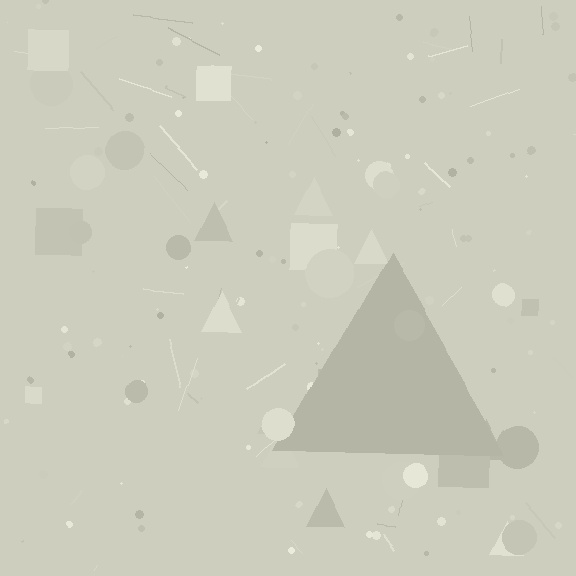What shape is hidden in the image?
A triangle is hidden in the image.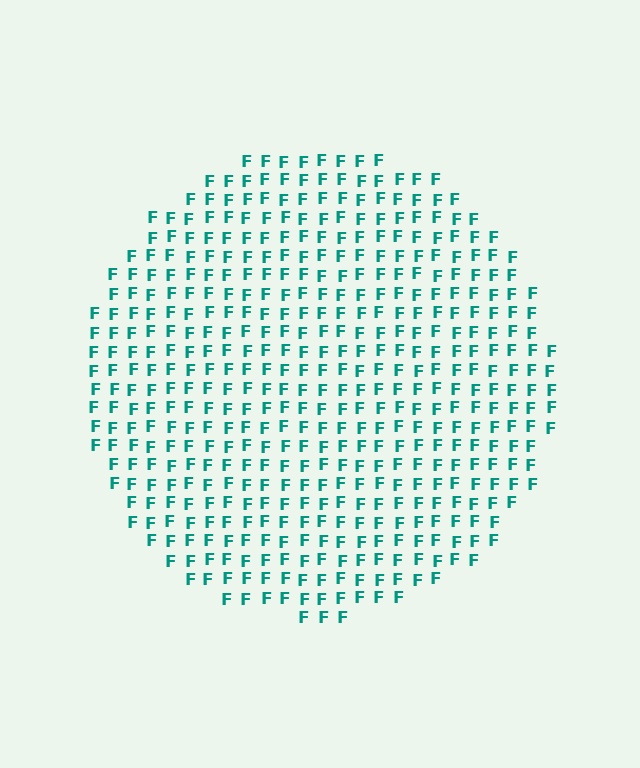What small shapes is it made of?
It is made of small letter F's.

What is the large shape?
The large shape is a circle.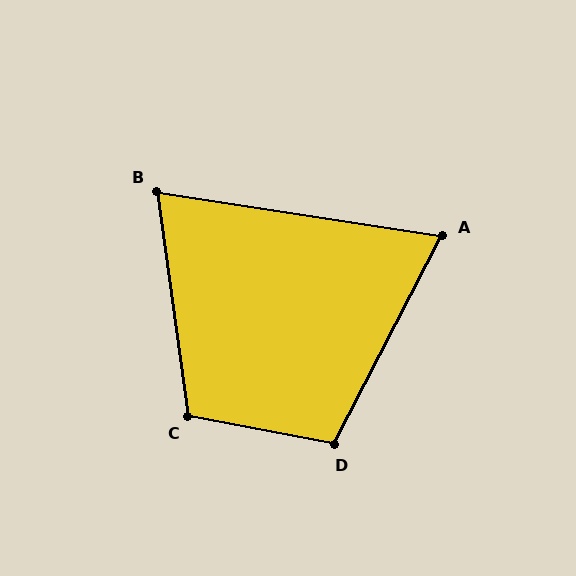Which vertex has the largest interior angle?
C, at approximately 109 degrees.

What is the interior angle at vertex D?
Approximately 107 degrees (obtuse).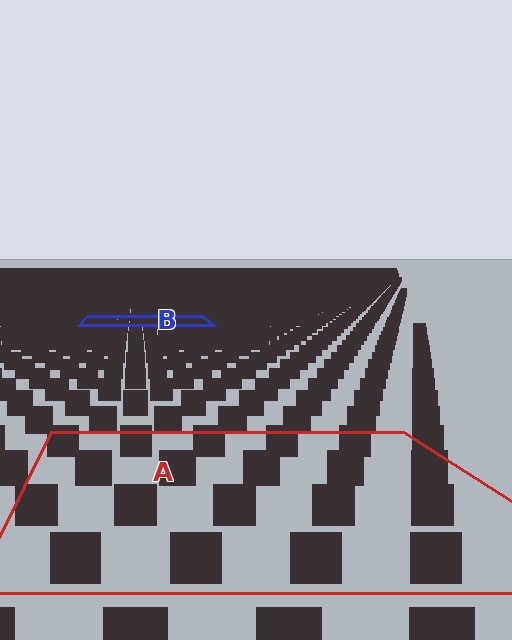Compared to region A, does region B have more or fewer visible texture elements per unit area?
Region B has more texture elements per unit area — they are packed more densely because it is farther away.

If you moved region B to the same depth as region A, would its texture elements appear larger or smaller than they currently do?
They would appear larger. At a closer depth, the same texture elements are projected at a bigger on-screen size.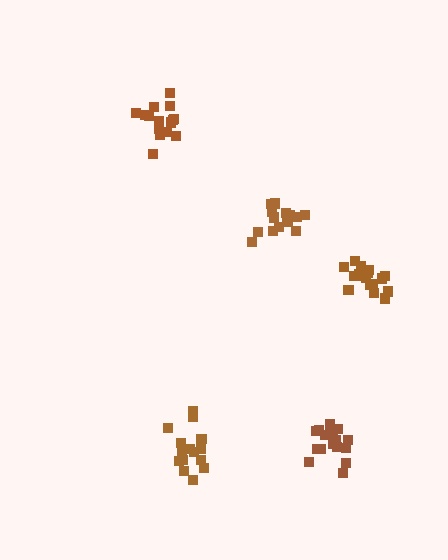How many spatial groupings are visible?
There are 5 spatial groupings.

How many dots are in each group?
Group 1: 16 dots, Group 2: 15 dots, Group 3: 17 dots, Group 4: 17 dots, Group 5: 15 dots (80 total).